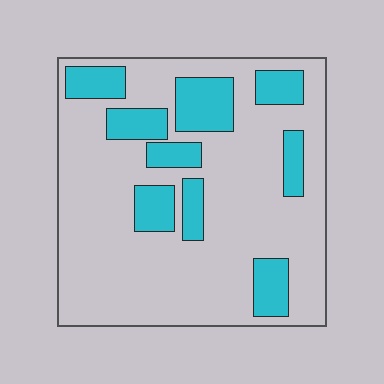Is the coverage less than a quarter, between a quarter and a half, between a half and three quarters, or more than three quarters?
Less than a quarter.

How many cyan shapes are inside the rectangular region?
9.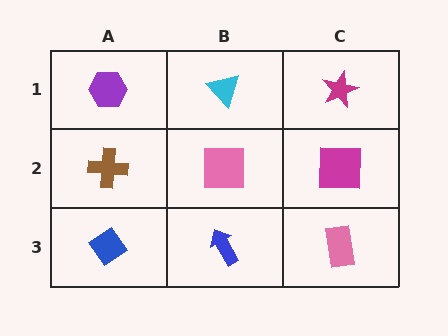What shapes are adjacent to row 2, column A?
A purple hexagon (row 1, column A), a blue diamond (row 3, column A), a pink square (row 2, column B).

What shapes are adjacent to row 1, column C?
A magenta square (row 2, column C), a cyan triangle (row 1, column B).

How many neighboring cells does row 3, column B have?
3.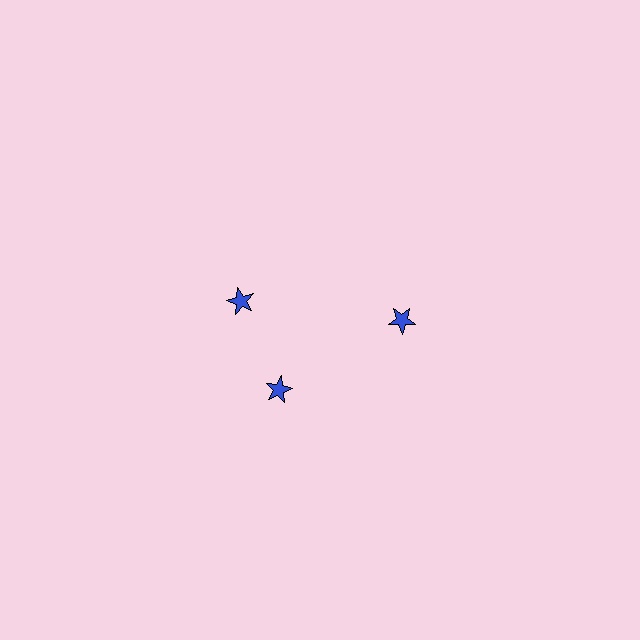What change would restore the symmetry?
The symmetry would be restored by rotating it back into even spacing with its neighbors so that all 3 stars sit at equal angles and equal distance from the center.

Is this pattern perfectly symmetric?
No. The 3 blue stars are arranged in a ring, but one element near the 11 o'clock position is rotated out of alignment along the ring, breaking the 3-fold rotational symmetry.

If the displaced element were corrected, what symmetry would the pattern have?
It would have 3-fold rotational symmetry — the pattern would map onto itself every 120 degrees.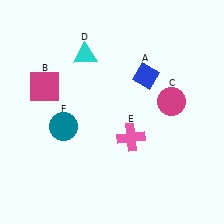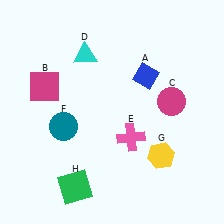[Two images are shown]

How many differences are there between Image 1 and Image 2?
There are 2 differences between the two images.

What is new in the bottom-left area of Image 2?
A green square (H) was added in the bottom-left area of Image 2.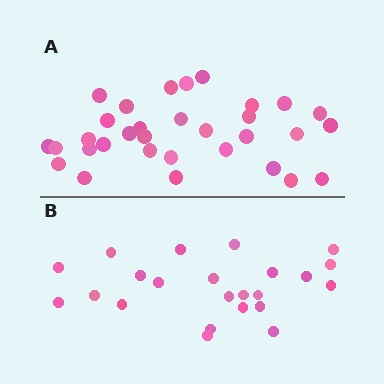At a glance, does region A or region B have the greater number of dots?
Region A (the top region) has more dots.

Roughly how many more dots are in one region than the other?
Region A has roughly 8 or so more dots than region B.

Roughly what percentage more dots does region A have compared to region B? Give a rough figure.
About 40% more.